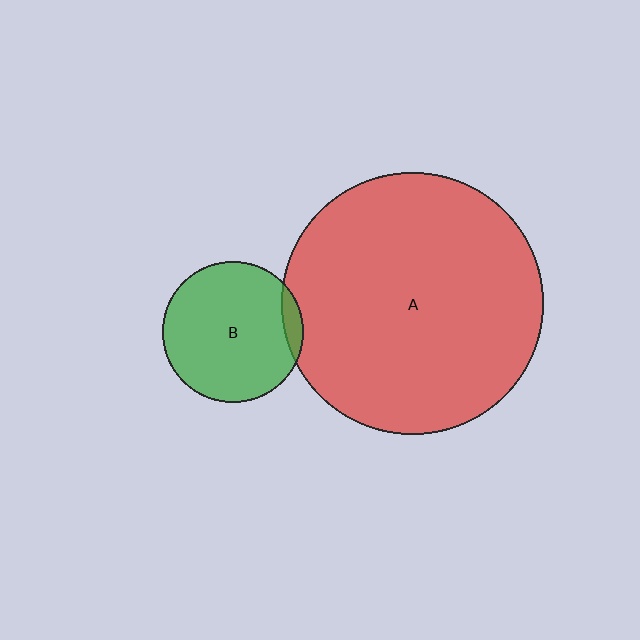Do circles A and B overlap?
Yes.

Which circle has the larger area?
Circle A (red).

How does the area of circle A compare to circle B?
Approximately 3.4 times.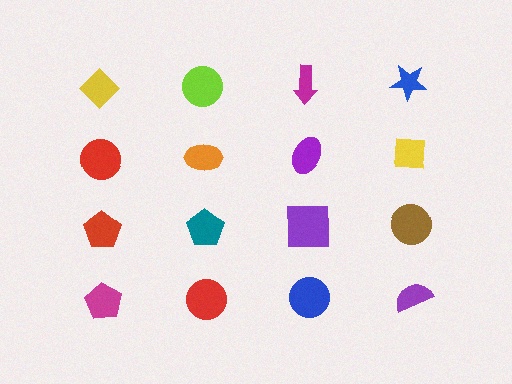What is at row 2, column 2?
An orange ellipse.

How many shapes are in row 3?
4 shapes.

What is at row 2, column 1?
A red circle.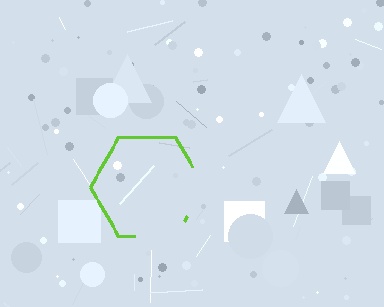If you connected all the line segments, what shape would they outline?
They would outline a hexagon.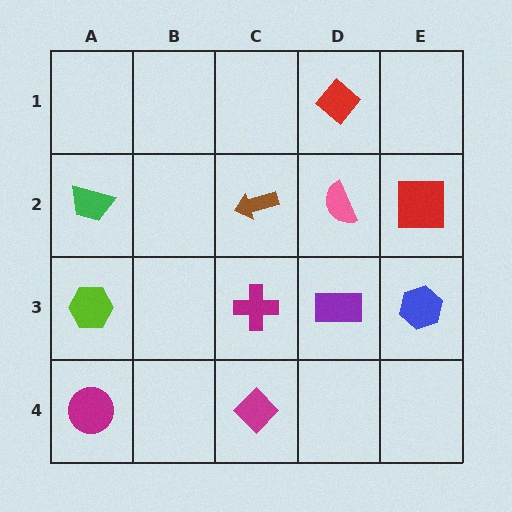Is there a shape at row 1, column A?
No, that cell is empty.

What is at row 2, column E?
A red square.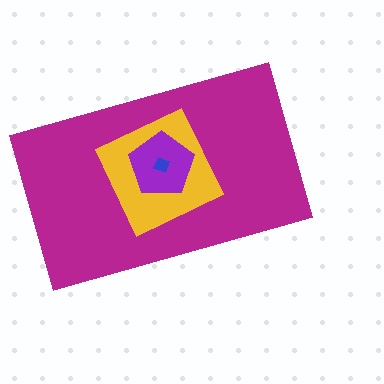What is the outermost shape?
The magenta rectangle.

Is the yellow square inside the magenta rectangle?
Yes.